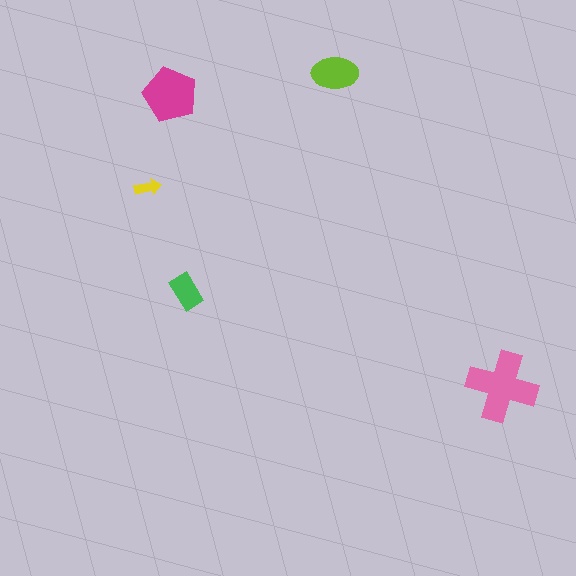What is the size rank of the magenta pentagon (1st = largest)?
2nd.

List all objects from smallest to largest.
The yellow arrow, the green rectangle, the lime ellipse, the magenta pentagon, the pink cross.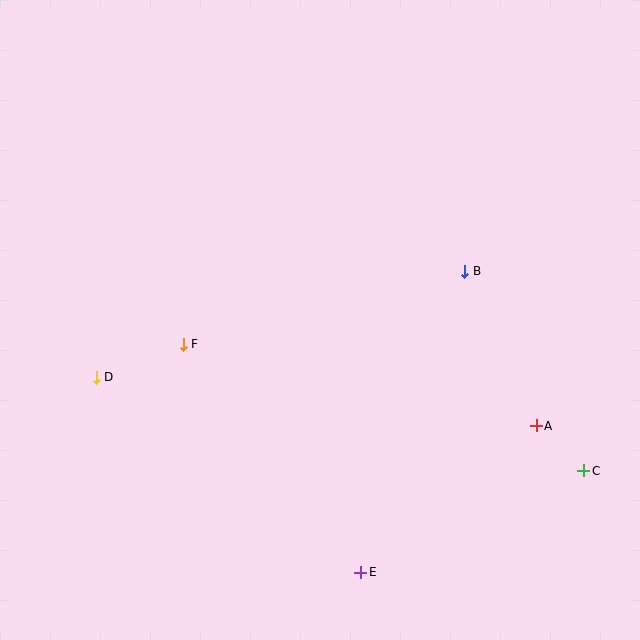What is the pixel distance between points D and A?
The distance between D and A is 443 pixels.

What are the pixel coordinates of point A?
Point A is at (536, 426).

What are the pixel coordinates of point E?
Point E is at (361, 572).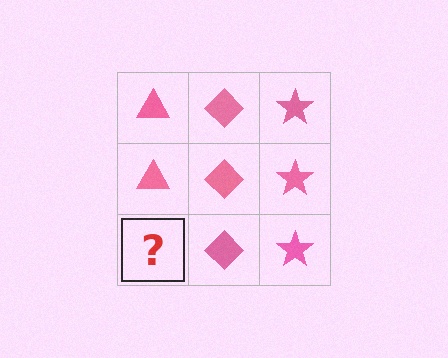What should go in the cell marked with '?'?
The missing cell should contain a pink triangle.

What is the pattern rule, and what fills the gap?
The rule is that each column has a consistent shape. The gap should be filled with a pink triangle.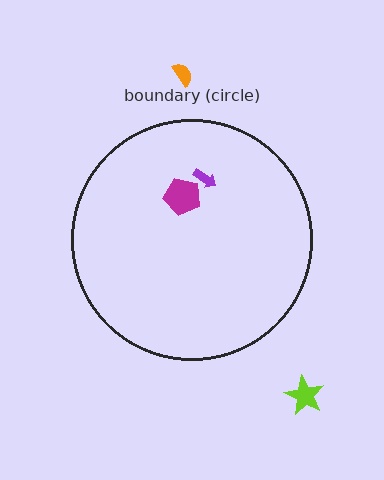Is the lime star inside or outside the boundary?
Outside.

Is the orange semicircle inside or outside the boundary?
Outside.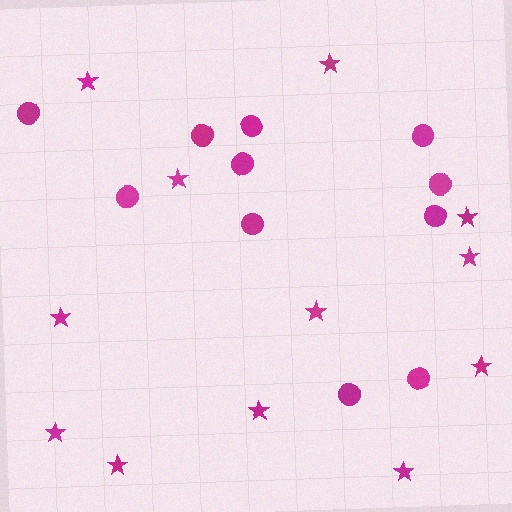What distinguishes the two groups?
There are 2 groups: one group of stars (12) and one group of circles (11).